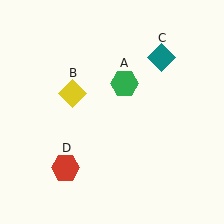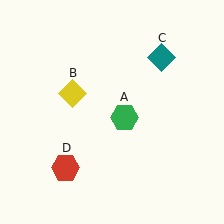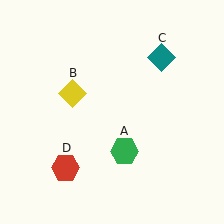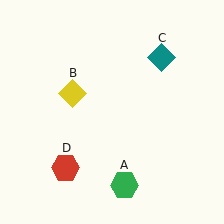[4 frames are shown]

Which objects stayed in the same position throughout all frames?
Yellow diamond (object B) and teal diamond (object C) and red hexagon (object D) remained stationary.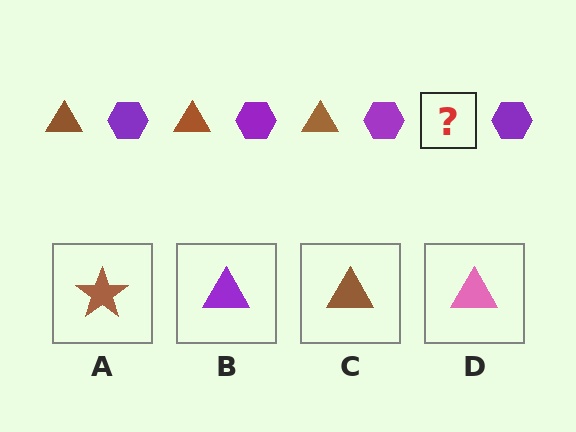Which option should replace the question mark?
Option C.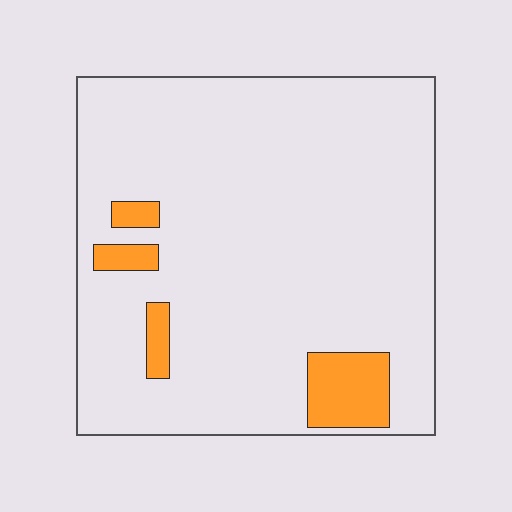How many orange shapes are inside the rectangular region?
4.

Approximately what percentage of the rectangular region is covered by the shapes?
Approximately 10%.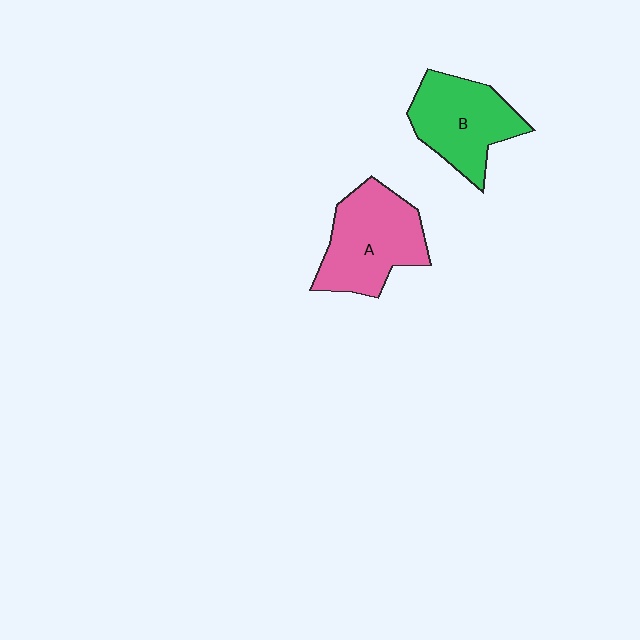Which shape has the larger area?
Shape A (pink).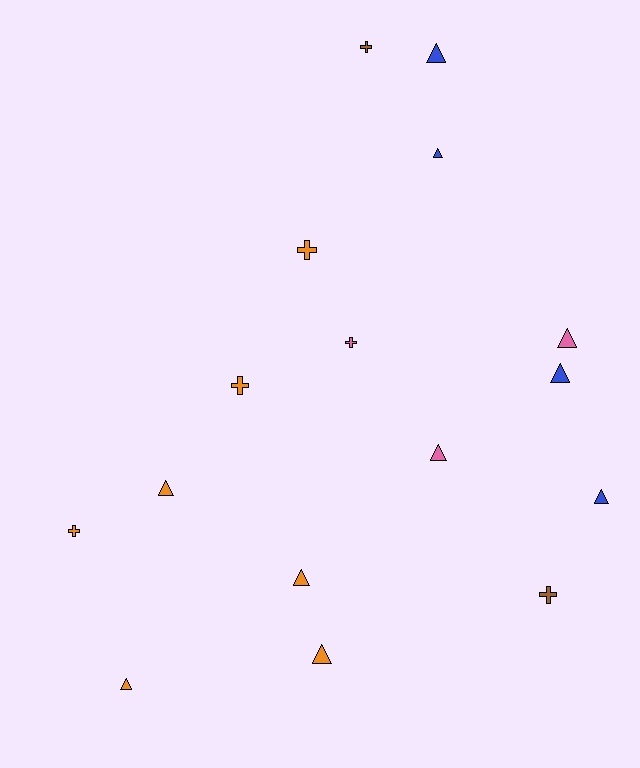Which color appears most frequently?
Orange, with 7 objects.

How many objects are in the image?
There are 16 objects.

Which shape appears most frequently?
Triangle, with 10 objects.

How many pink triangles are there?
There are 2 pink triangles.